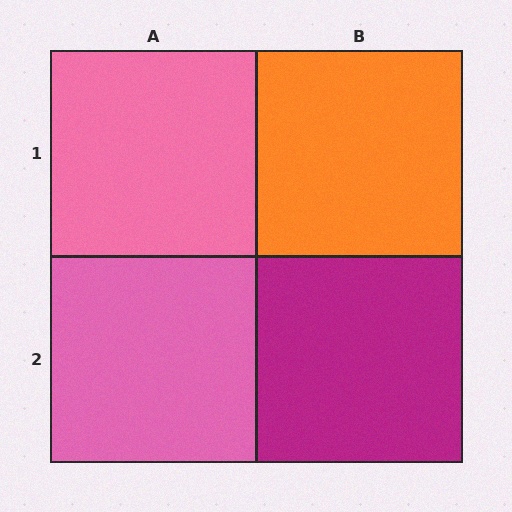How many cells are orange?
1 cell is orange.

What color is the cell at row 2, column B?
Magenta.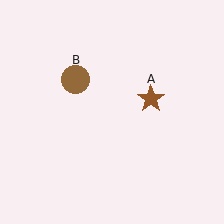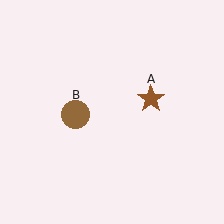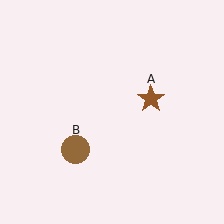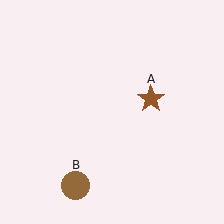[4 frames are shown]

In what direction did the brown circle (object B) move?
The brown circle (object B) moved down.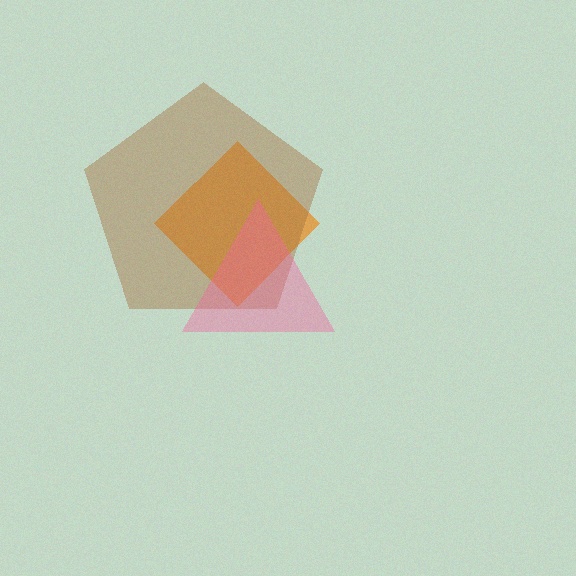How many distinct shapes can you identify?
There are 3 distinct shapes: an orange diamond, a brown pentagon, a pink triangle.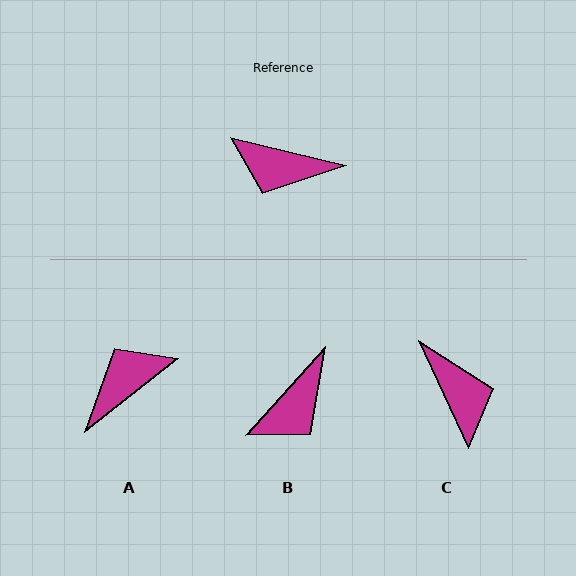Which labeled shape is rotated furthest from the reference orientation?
C, about 129 degrees away.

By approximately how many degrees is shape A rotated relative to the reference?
Approximately 128 degrees clockwise.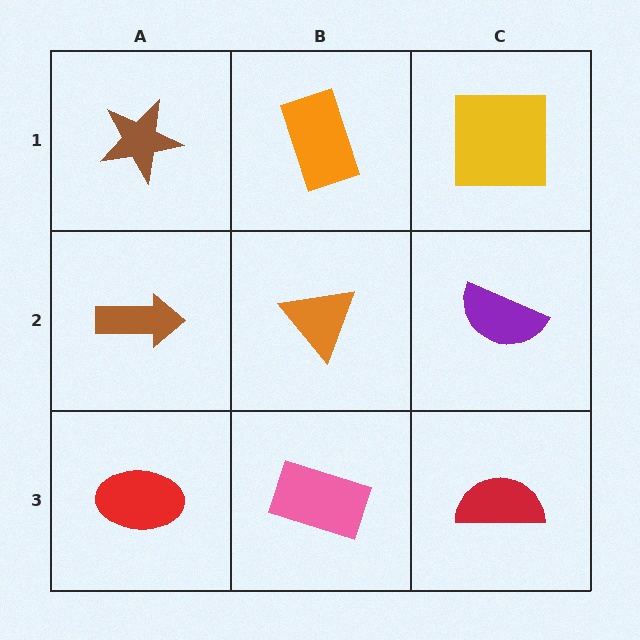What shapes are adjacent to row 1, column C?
A purple semicircle (row 2, column C), an orange rectangle (row 1, column B).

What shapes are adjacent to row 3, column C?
A purple semicircle (row 2, column C), a pink rectangle (row 3, column B).